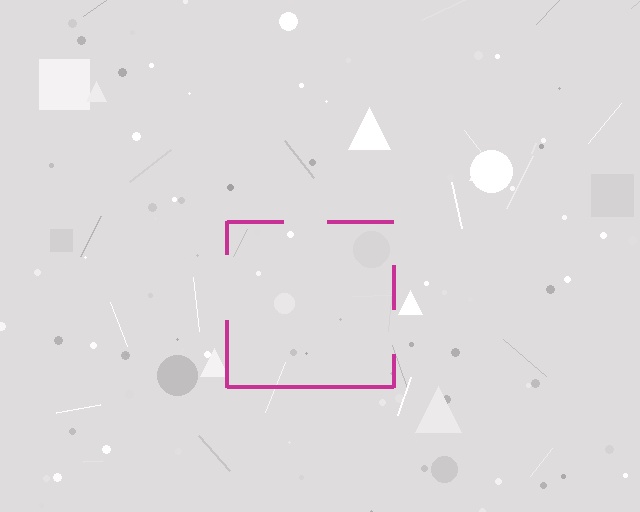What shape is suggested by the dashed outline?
The dashed outline suggests a square.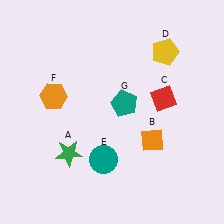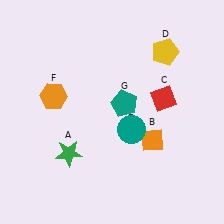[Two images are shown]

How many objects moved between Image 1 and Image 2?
1 object moved between the two images.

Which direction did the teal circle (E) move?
The teal circle (E) moved up.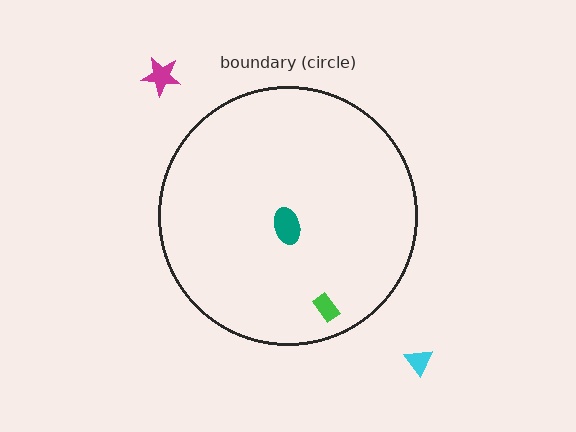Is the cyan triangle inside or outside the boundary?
Outside.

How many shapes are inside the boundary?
2 inside, 2 outside.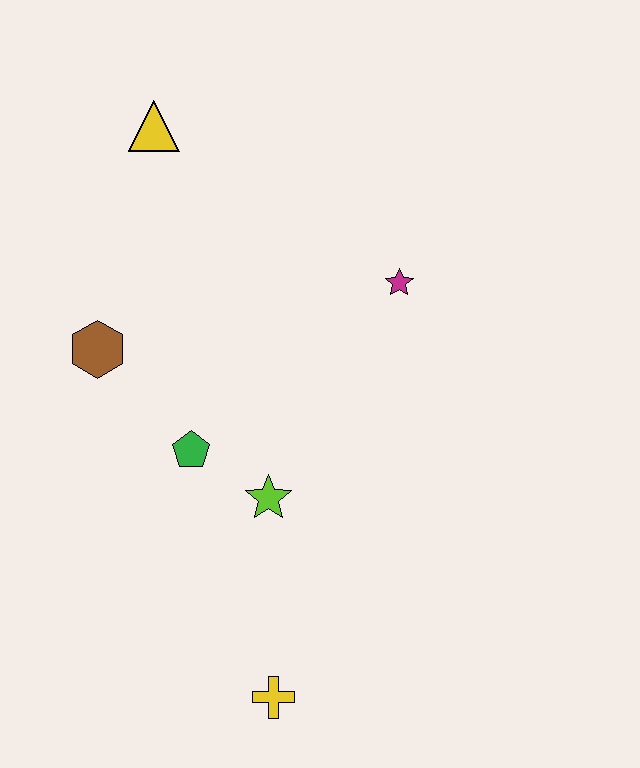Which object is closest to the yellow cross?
The lime star is closest to the yellow cross.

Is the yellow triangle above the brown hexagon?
Yes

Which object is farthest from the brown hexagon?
The yellow cross is farthest from the brown hexagon.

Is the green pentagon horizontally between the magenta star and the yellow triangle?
Yes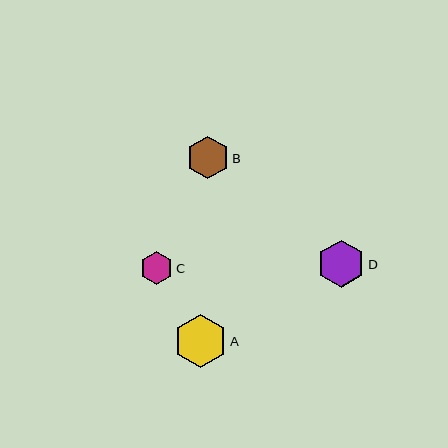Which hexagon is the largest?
Hexagon A is the largest with a size of approximately 53 pixels.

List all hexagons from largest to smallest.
From largest to smallest: A, D, B, C.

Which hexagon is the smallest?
Hexagon C is the smallest with a size of approximately 32 pixels.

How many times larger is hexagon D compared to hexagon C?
Hexagon D is approximately 1.5 times the size of hexagon C.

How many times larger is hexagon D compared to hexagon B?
Hexagon D is approximately 1.1 times the size of hexagon B.